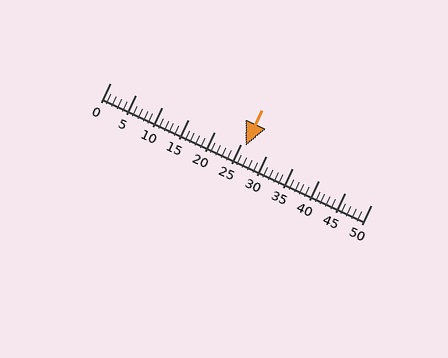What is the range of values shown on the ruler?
The ruler shows values from 0 to 50.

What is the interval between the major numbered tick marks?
The major tick marks are spaced 5 units apart.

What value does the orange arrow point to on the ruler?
The orange arrow points to approximately 26.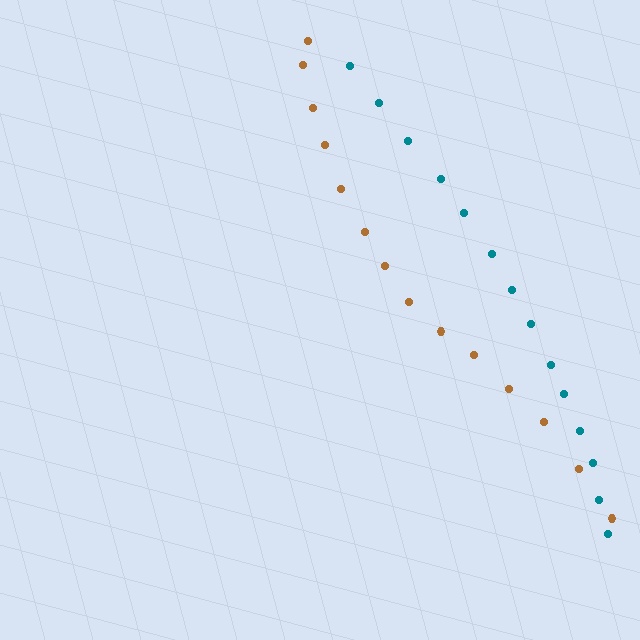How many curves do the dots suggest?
There are 2 distinct paths.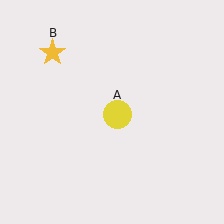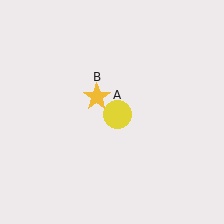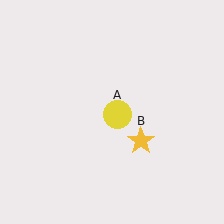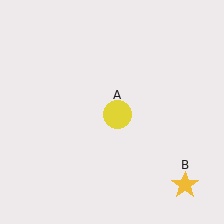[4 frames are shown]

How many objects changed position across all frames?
1 object changed position: yellow star (object B).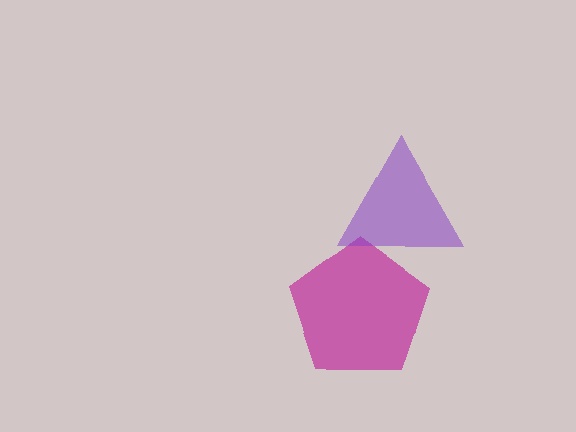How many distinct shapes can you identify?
There are 2 distinct shapes: a magenta pentagon, a purple triangle.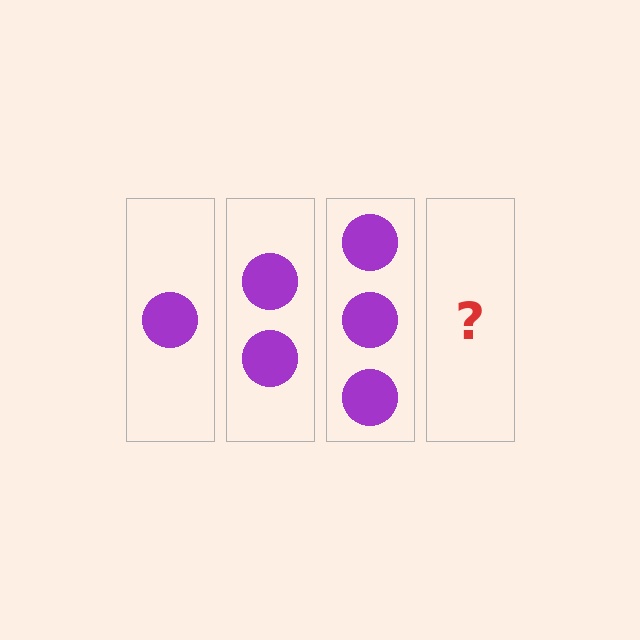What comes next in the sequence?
The next element should be 4 circles.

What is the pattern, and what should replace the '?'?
The pattern is that each step adds one more circle. The '?' should be 4 circles.